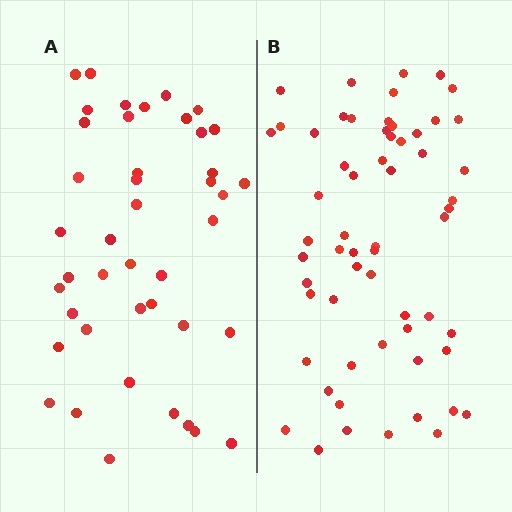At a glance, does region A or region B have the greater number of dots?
Region B (the right region) has more dots.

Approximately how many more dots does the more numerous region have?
Region B has approximately 15 more dots than region A.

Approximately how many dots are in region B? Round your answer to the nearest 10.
About 60 dots.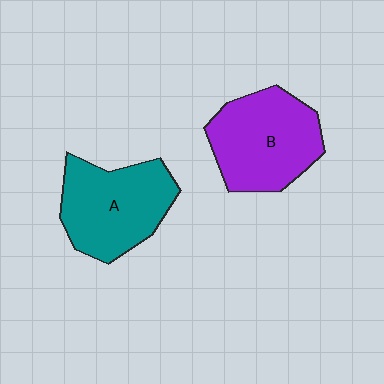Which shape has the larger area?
Shape B (purple).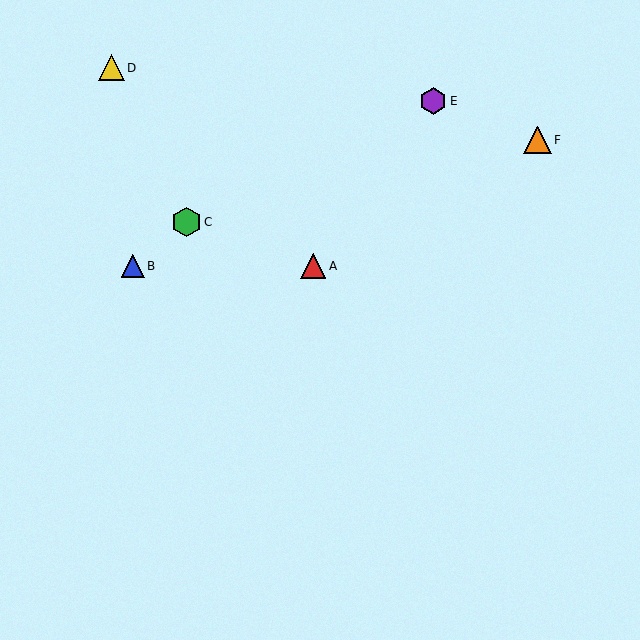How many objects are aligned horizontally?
2 objects (A, B) are aligned horizontally.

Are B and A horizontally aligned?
Yes, both are at y≈266.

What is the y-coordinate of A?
Object A is at y≈266.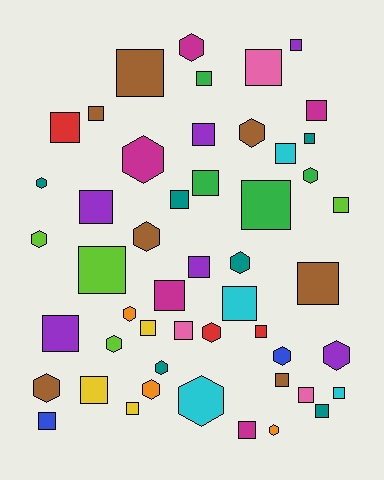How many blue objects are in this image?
There are 2 blue objects.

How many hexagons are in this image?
There are 18 hexagons.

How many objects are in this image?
There are 50 objects.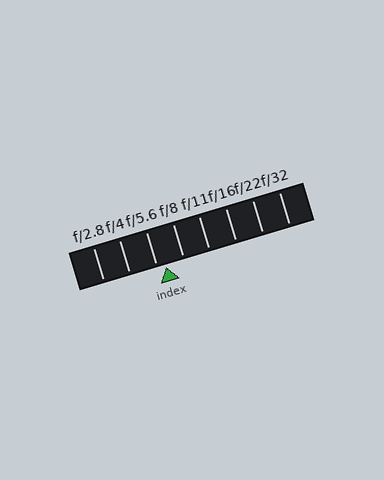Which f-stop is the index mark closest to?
The index mark is closest to f/5.6.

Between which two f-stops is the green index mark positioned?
The index mark is between f/5.6 and f/8.